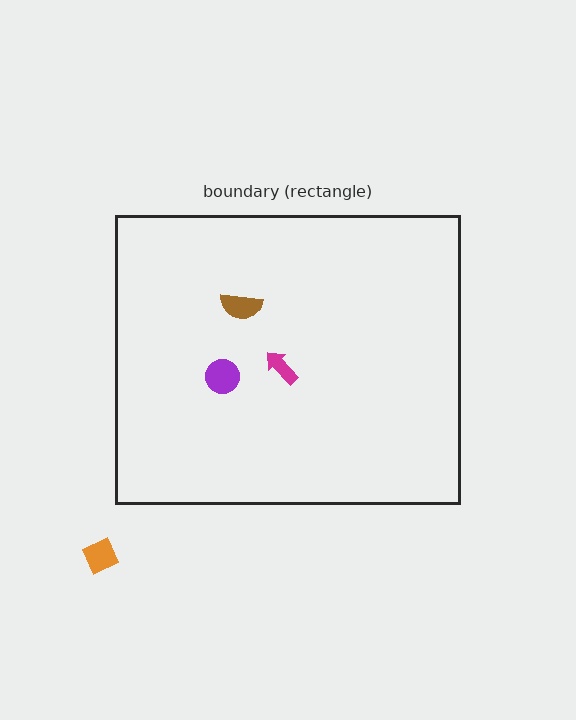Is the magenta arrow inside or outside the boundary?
Inside.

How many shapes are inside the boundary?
3 inside, 1 outside.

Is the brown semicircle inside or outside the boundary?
Inside.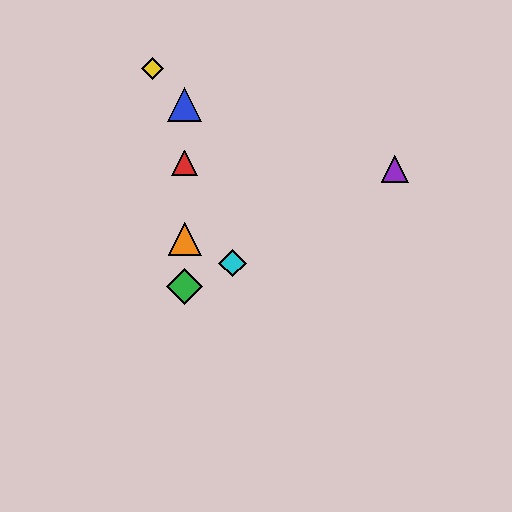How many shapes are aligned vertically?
4 shapes (the red triangle, the blue triangle, the green diamond, the orange triangle) are aligned vertically.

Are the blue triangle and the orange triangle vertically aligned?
Yes, both are at x≈185.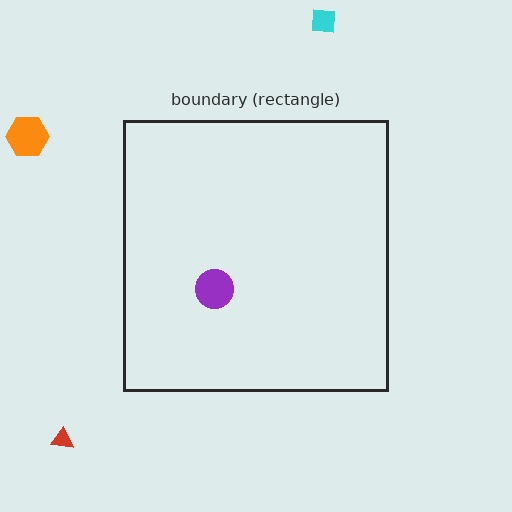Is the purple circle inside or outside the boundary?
Inside.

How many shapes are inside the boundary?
1 inside, 3 outside.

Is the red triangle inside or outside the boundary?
Outside.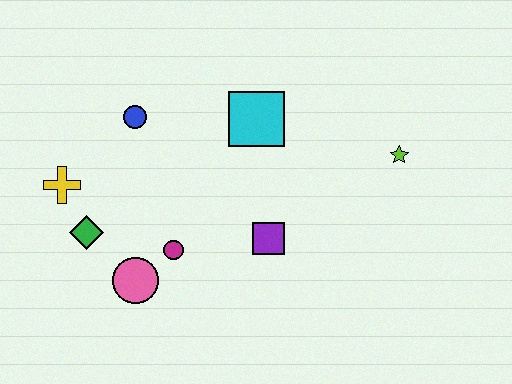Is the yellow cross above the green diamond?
Yes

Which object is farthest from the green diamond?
The lime star is farthest from the green diamond.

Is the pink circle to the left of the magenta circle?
Yes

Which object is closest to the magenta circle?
The pink circle is closest to the magenta circle.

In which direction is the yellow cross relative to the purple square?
The yellow cross is to the left of the purple square.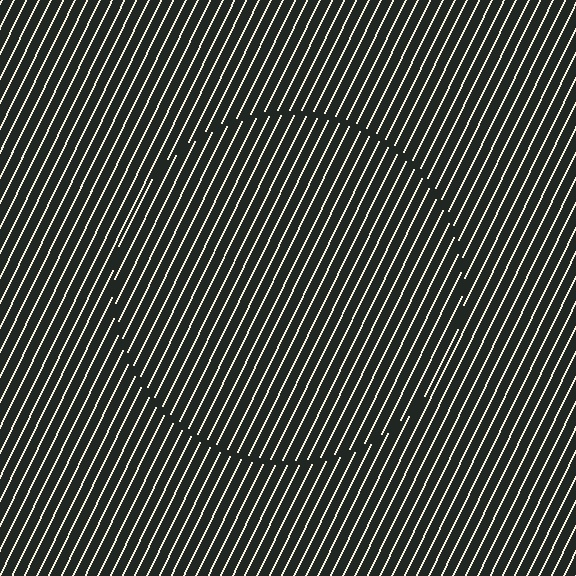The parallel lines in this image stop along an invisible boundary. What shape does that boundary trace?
An illusory circle. The interior of the shape contains the same grating, shifted by half a period — the contour is defined by the phase discontinuity where line-ends from the inner and outer gratings abut.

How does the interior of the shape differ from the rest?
The interior of the shape contains the same grating, shifted by half a period — the contour is defined by the phase discontinuity where line-ends from the inner and outer gratings abut.